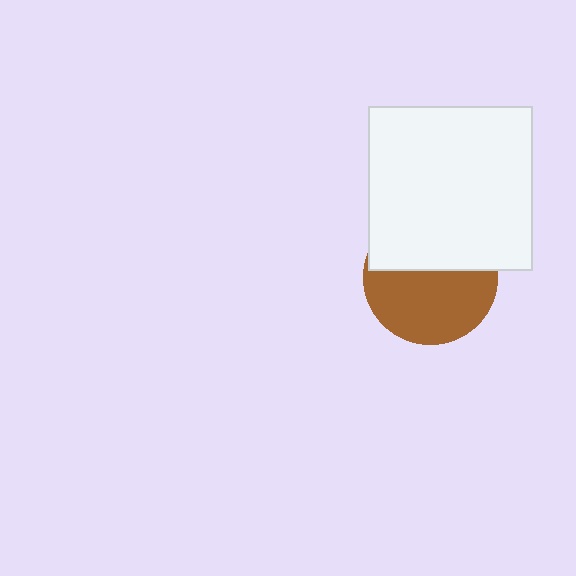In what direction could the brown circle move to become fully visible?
The brown circle could move down. That would shift it out from behind the white square entirely.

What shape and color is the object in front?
The object in front is a white square.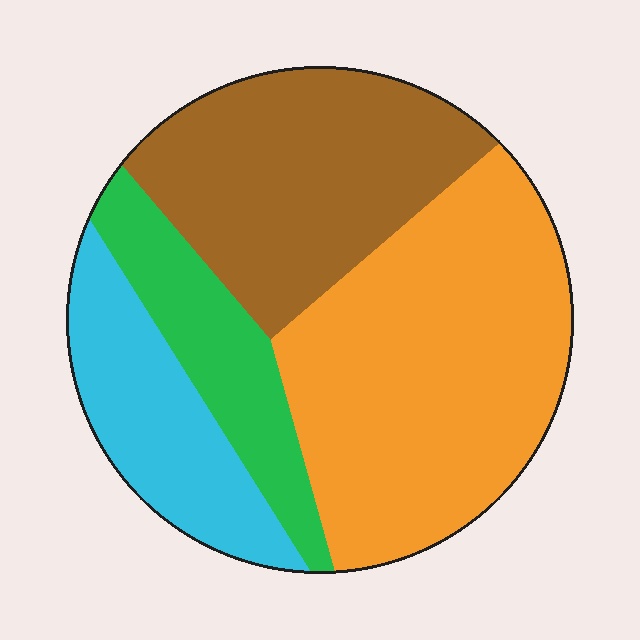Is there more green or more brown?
Brown.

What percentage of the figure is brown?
Brown covers 29% of the figure.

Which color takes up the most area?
Orange, at roughly 40%.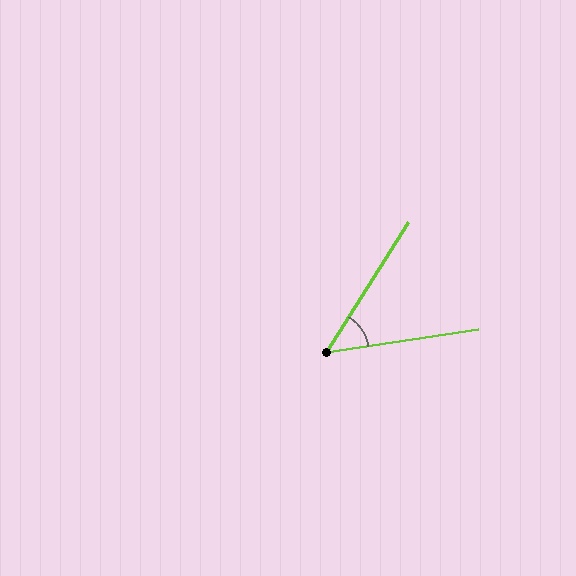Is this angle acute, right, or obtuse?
It is acute.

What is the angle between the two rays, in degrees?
Approximately 49 degrees.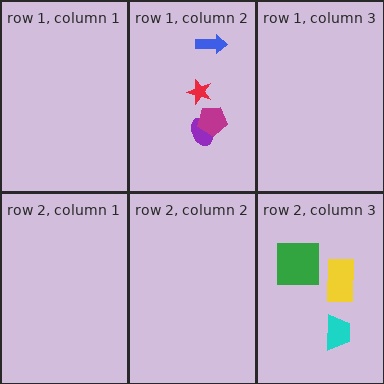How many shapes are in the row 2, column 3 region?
3.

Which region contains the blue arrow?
The row 1, column 2 region.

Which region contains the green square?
The row 2, column 3 region.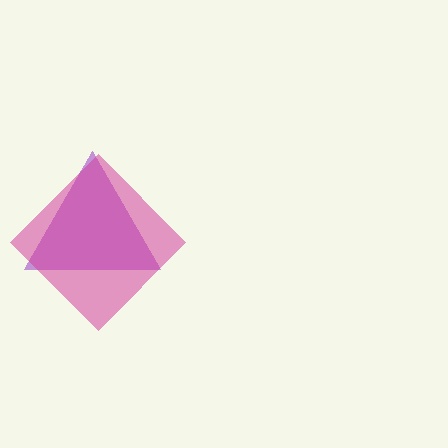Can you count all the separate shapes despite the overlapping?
Yes, there are 2 separate shapes.